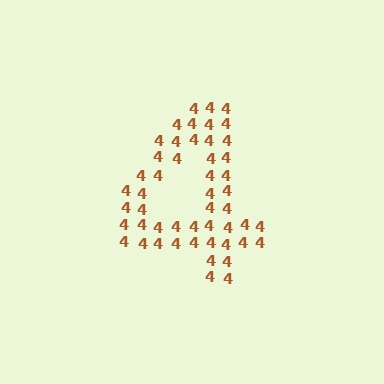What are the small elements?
The small elements are digit 4's.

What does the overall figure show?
The overall figure shows the digit 4.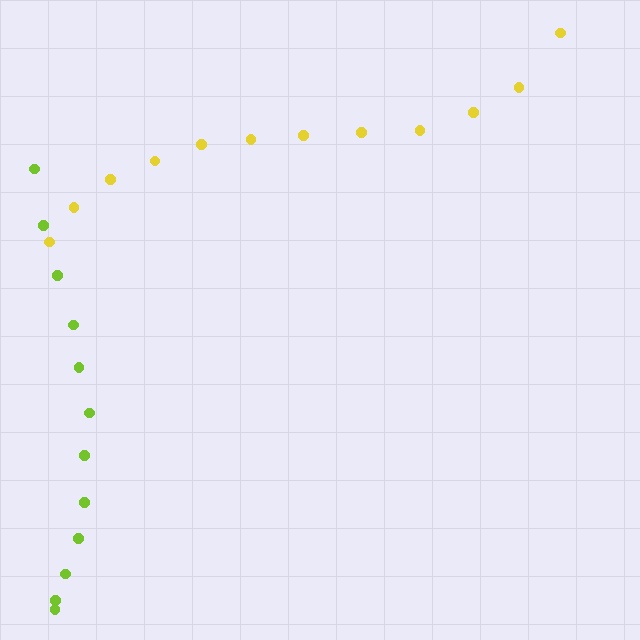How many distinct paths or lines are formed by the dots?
There are 2 distinct paths.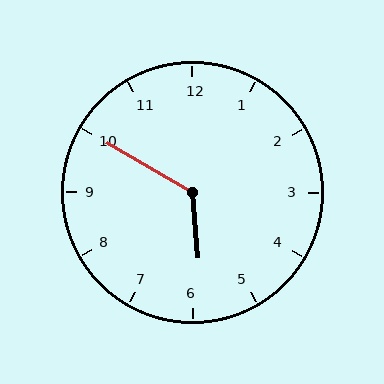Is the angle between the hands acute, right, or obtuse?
It is obtuse.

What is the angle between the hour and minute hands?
Approximately 125 degrees.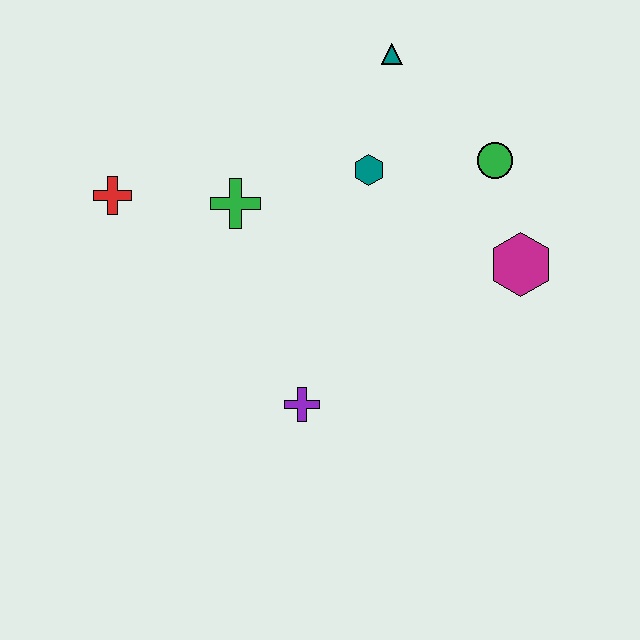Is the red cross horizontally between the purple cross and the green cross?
No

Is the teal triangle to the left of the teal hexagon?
No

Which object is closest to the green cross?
The red cross is closest to the green cross.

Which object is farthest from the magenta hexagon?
The red cross is farthest from the magenta hexagon.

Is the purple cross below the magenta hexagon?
Yes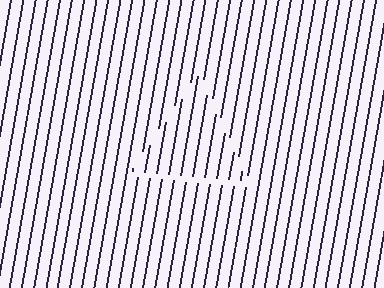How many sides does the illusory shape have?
3 sides — the line-ends trace a triangle.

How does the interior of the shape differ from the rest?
The interior of the shape contains the same grating, shifted by half a period — the contour is defined by the phase discontinuity where line-ends from the inner and outer gratings abut.